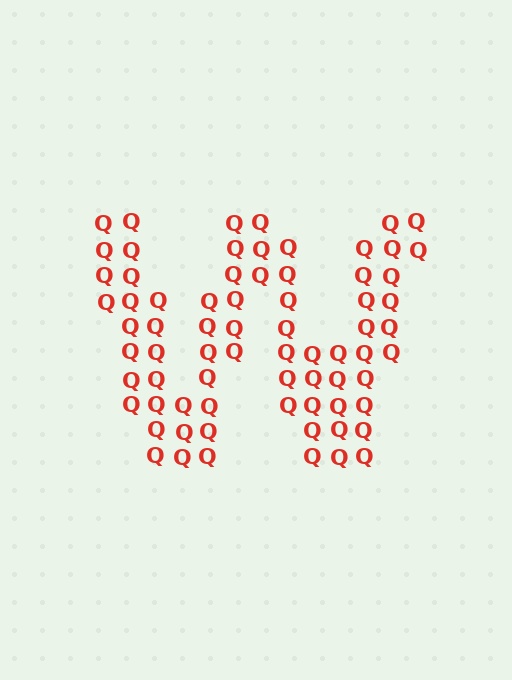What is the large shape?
The large shape is the letter W.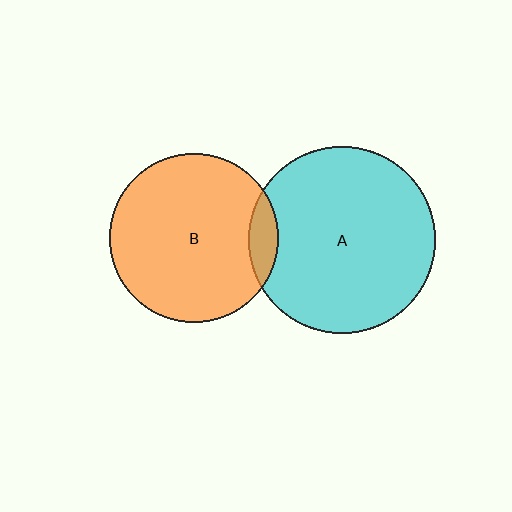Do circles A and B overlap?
Yes.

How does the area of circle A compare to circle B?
Approximately 1.2 times.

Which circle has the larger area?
Circle A (cyan).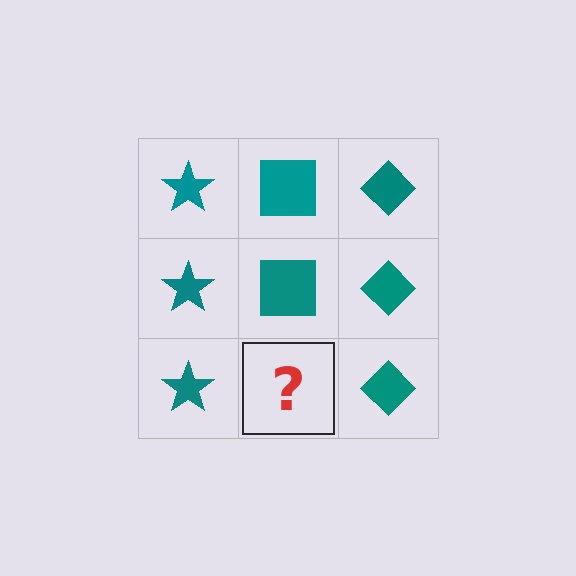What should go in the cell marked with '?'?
The missing cell should contain a teal square.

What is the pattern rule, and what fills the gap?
The rule is that each column has a consistent shape. The gap should be filled with a teal square.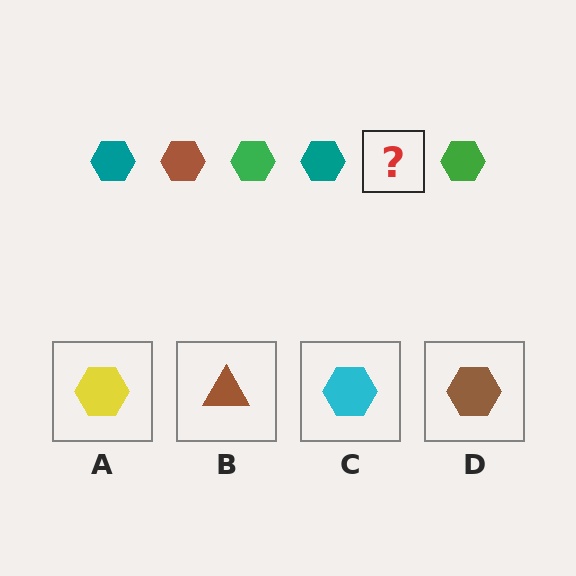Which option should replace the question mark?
Option D.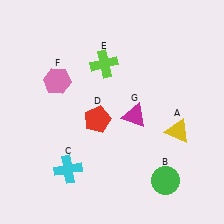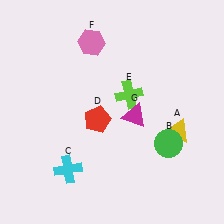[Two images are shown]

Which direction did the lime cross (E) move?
The lime cross (E) moved down.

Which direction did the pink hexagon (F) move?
The pink hexagon (F) moved up.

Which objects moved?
The objects that moved are: the green circle (B), the lime cross (E), the pink hexagon (F).